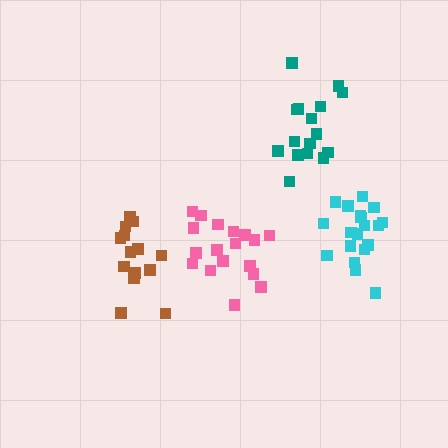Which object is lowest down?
The brown cluster is bottommost.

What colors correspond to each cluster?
The clusters are colored: cyan, brown, teal, pink.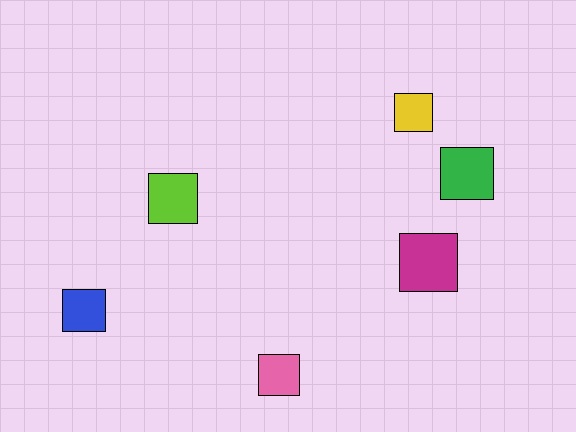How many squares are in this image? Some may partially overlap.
There are 6 squares.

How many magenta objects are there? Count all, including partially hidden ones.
There is 1 magenta object.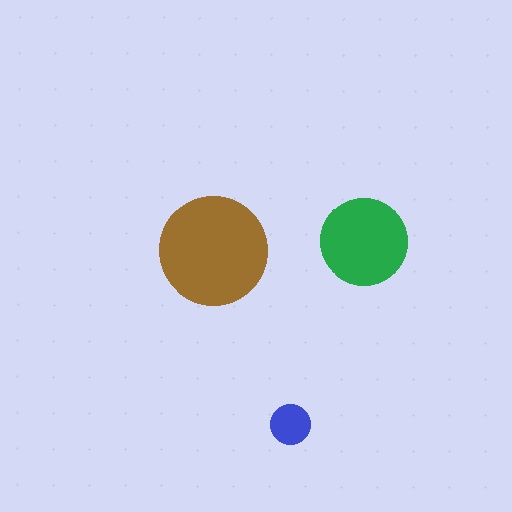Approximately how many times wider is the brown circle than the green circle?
About 1.5 times wider.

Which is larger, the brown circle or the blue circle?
The brown one.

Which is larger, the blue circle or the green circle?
The green one.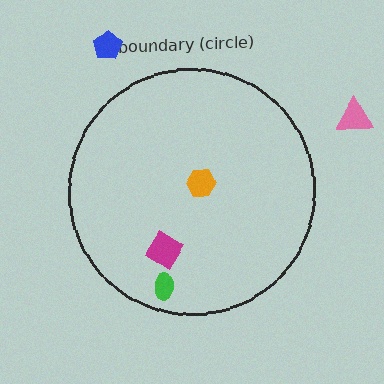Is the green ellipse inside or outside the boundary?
Inside.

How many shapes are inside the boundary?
3 inside, 2 outside.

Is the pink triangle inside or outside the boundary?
Outside.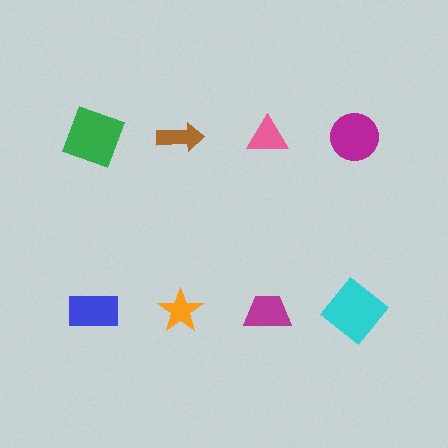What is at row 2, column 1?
A blue rectangle.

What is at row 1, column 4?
A magenta circle.